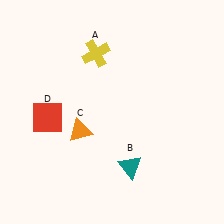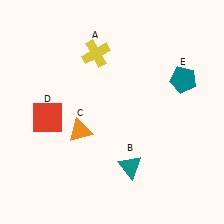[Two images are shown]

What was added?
A teal pentagon (E) was added in Image 2.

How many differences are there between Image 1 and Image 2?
There is 1 difference between the two images.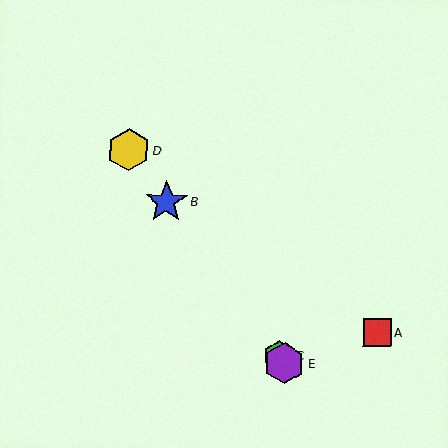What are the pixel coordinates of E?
Object E is at (284, 364).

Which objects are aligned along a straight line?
Objects B, C, D, E are aligned along a straight line.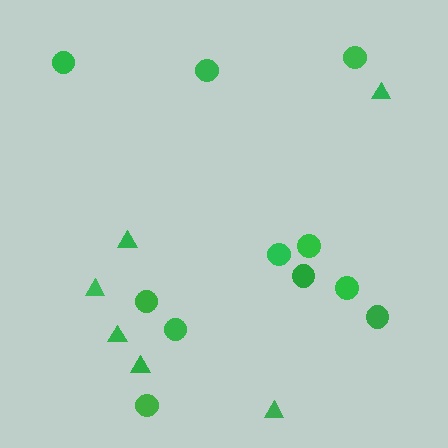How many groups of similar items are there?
There are 2 groups: one group of circles (11) and one group of triangles (6).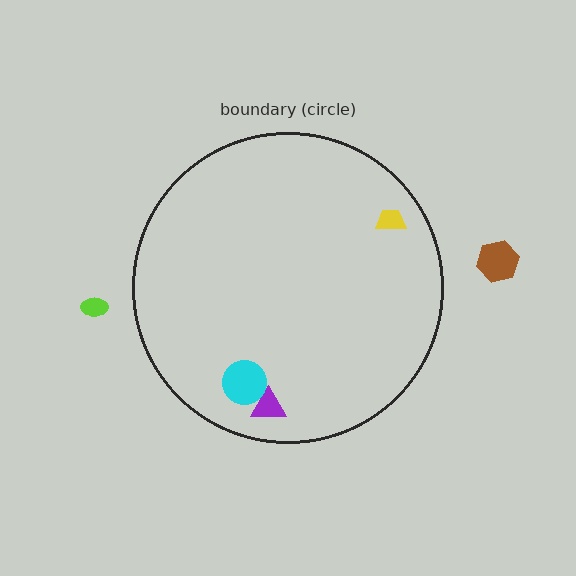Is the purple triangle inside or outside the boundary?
Inside.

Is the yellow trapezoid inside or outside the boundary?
Inside.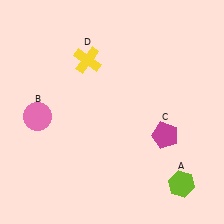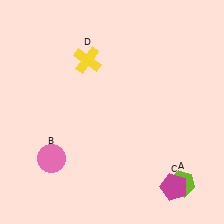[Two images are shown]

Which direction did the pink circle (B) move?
The pink circle (B) moved down.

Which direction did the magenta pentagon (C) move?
The magenta pentagon (C) moved down.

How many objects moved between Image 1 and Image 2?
2 objects moved between the two images.